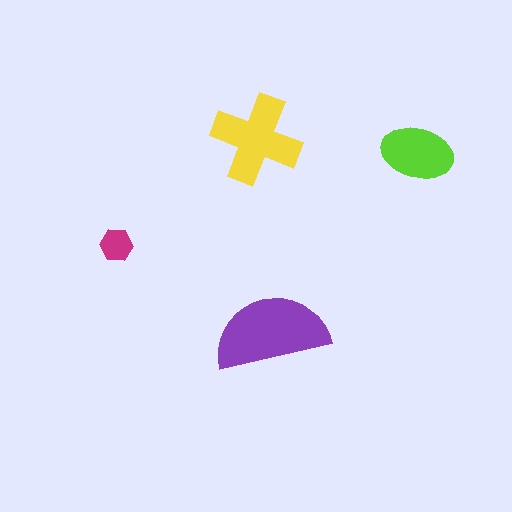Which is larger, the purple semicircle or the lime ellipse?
The purple semicircle.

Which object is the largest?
The purple semicircle.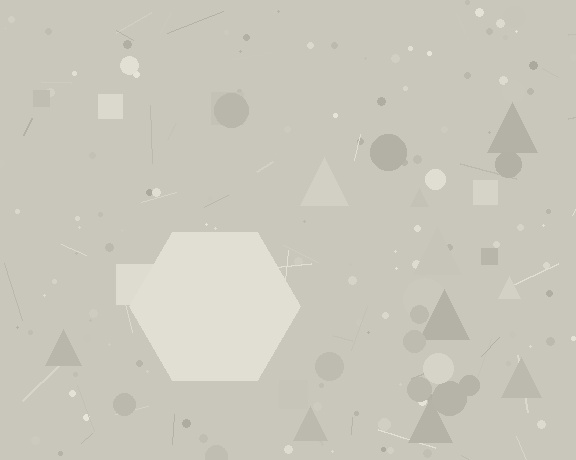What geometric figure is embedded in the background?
A hexagon is embedded in the background.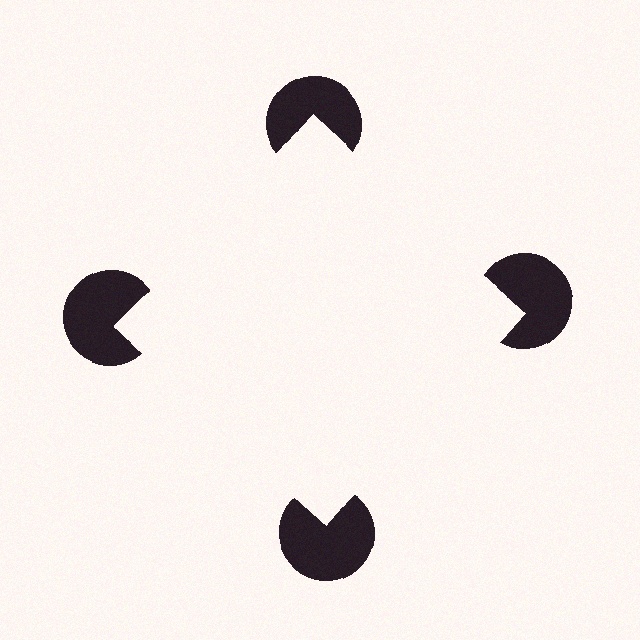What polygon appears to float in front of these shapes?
An illusory square — its edges are inferred from the aligned wedge cuts in the pac-man discs, not physically drawn.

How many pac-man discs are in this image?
There are 4 — one at each vertex of the illusory square.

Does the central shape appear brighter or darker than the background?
It typically appears slightly brighter than the background, even though no actual brightness change is drawn.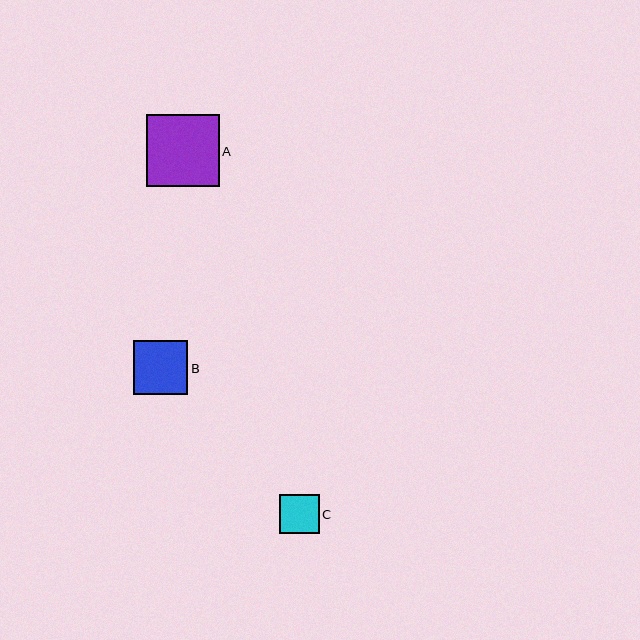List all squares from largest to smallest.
From largest to smallest: A, B, C.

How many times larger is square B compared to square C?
Square B is approximately 1.4 times the size of square C.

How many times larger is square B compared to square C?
Square B is approximately 1.4 times the size of square C.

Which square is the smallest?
Square C is the smallest with a size of approximately 40 pixels.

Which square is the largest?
Square A is the largest with a size of approximately 73 pixels.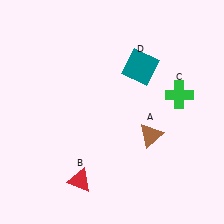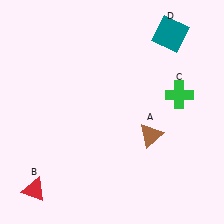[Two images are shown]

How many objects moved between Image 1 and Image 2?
2 objects moved between the two images.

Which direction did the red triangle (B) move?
The red triangle (B) moved left.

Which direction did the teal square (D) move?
The teal square (D) moved up.